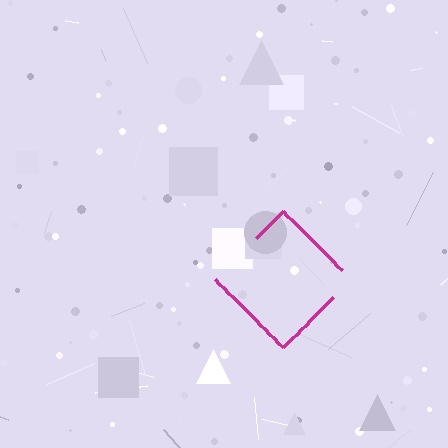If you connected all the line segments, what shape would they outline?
They would outline a diamond.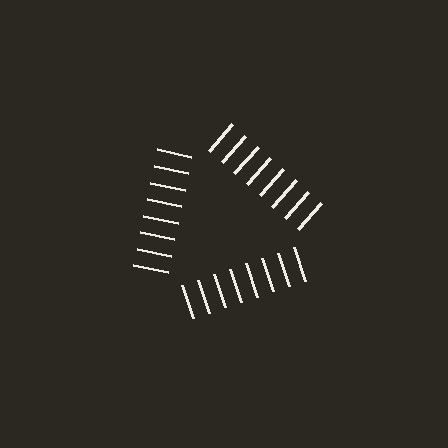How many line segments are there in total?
24 — 8 along each of the 3 edges.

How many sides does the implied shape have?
3 sides — the line-ends trace a triangle.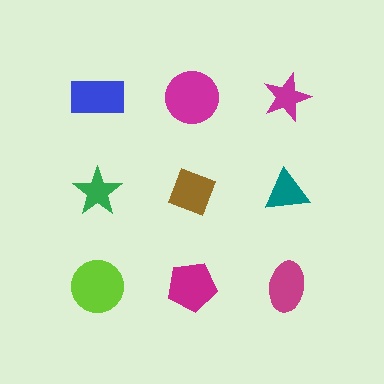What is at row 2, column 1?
A green star.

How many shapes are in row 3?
3 shapes.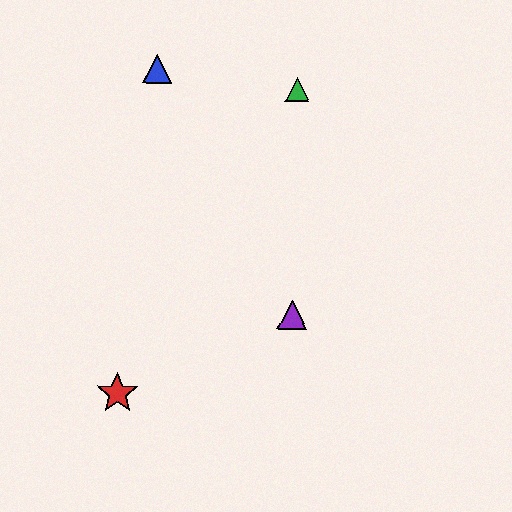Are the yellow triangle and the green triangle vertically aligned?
Yes, both are at x≈292.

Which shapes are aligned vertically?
The green triangle, the yellow triangle, the purple triangle are aligned vertically.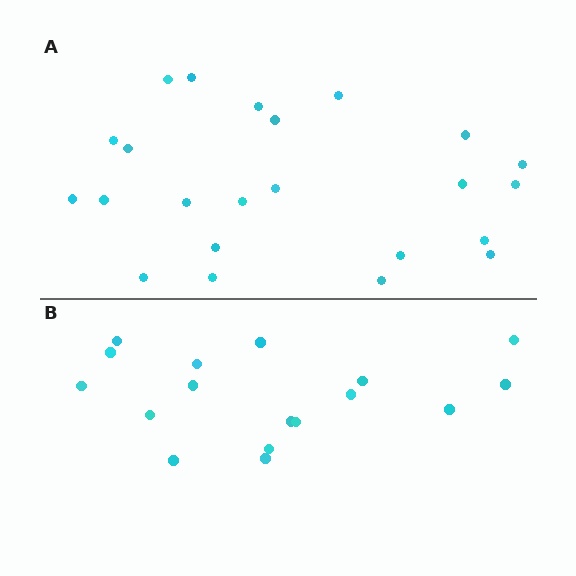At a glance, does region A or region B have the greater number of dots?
Region A (the top region) has more dots.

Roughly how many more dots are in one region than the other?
Region A has about 6 more dots than region B.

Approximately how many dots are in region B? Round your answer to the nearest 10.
About 20 dots. (The exact count is 17, which rounds to 20.)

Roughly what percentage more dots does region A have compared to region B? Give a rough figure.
About 35% more.